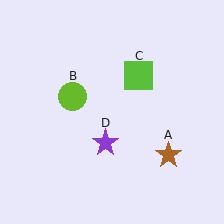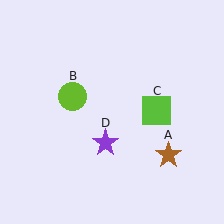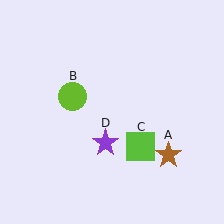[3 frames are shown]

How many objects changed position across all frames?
1 object changed position: lime square (object C).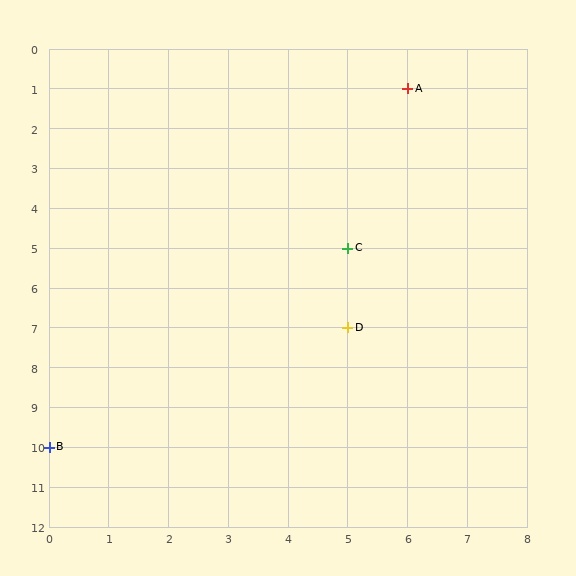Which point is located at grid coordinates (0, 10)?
Point B is at (0, 10).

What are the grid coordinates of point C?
Point C is at grid coordinates (5, 5).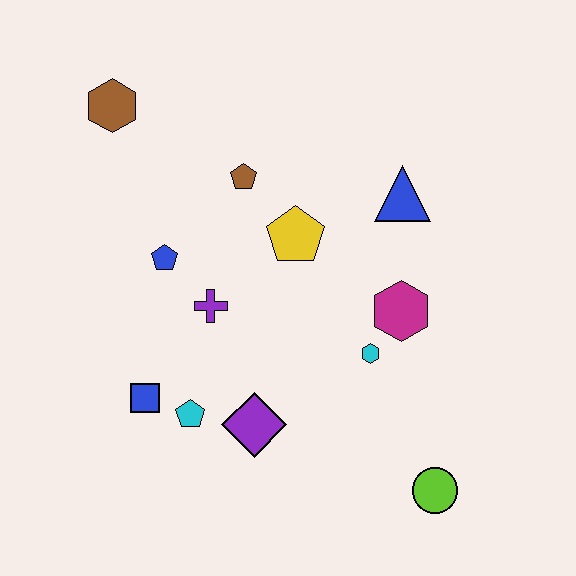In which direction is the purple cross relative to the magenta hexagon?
The purple cross is to the left of the magenta hexagon.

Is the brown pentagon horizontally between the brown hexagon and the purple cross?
No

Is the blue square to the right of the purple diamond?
No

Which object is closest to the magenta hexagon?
The cyan hexagon is closest to the magenta hexagon.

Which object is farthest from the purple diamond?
The brown hexagon is farthest from the purple diamond.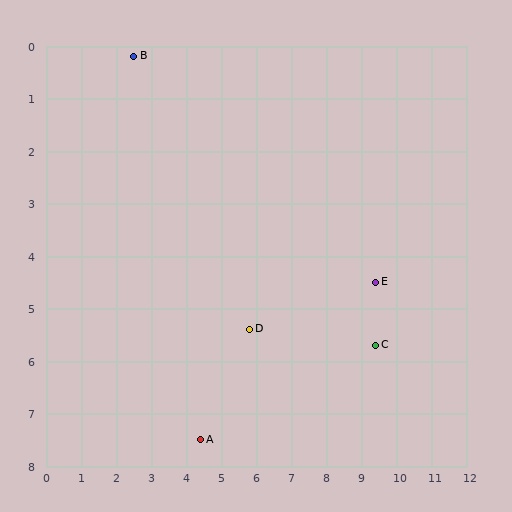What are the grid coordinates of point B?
Point B is at approximately (2.5, 0.2).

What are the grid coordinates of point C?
Point C is at approximately (9.4, 5.7).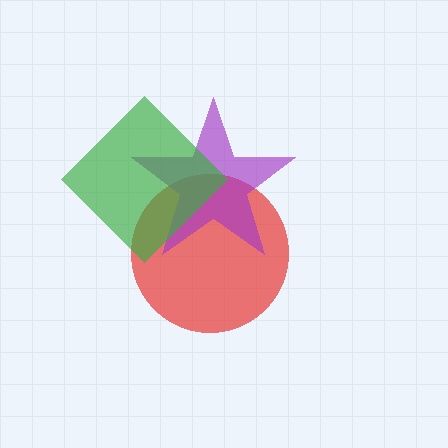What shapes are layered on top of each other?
The layered shapes are: a red circle, a purple star, a green diamond.